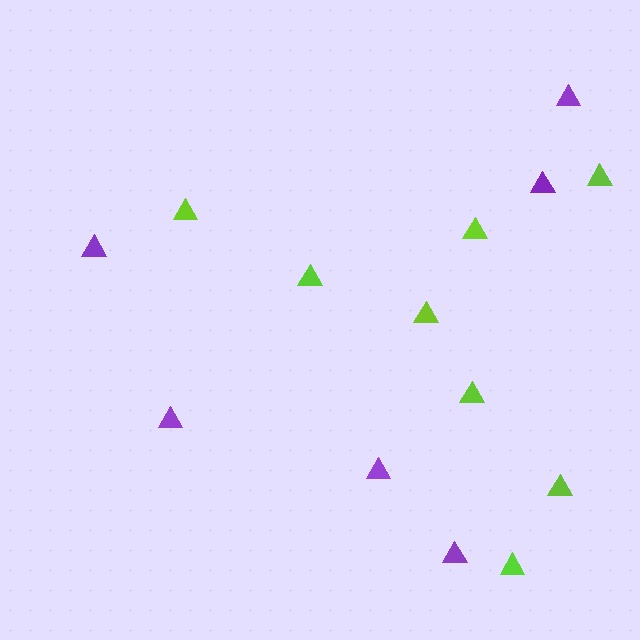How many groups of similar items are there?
There are 2 groups: one group of purple triangles (6) and one group of lime triangles (8).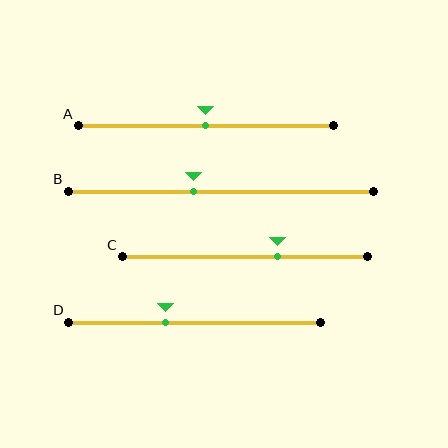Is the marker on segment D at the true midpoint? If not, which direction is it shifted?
No, the marker on segment D is shifted to the left by about 12% of the segment length.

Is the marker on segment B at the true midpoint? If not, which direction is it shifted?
No, the marker on segment B is shifted to the left by about 9% of the segment length.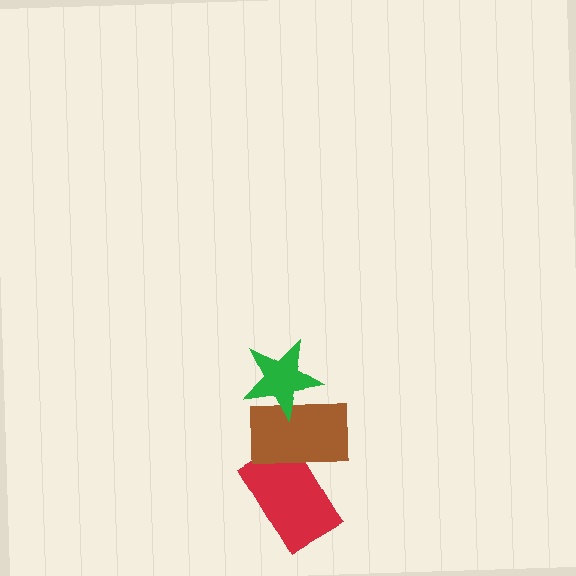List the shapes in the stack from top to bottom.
From top to bottom: the green star, the brown rectangle, the red rectangle.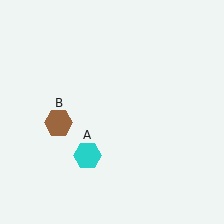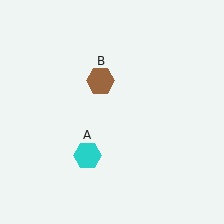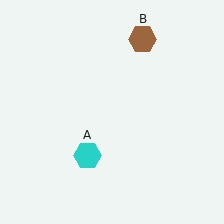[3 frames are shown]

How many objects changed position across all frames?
1 object changed position: brown hexagon (object B).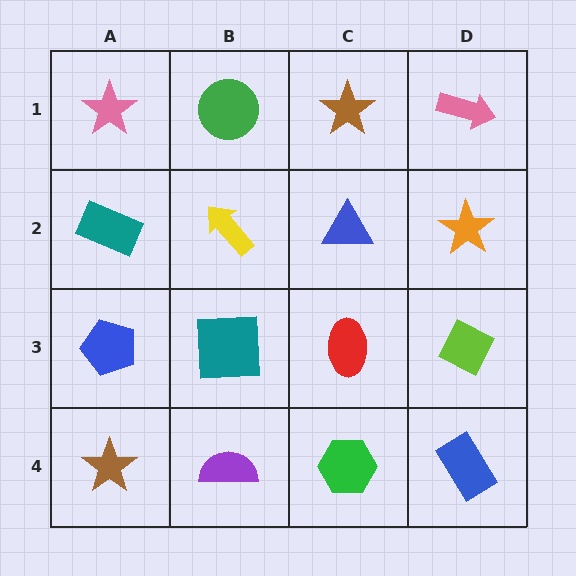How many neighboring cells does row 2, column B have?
4.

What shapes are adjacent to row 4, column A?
A blue pentagon (row 3, column A), a purple semicircle (row 4, column B).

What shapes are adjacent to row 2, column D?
A pink arrow (row 1, column D), a lime diamond (row 3, column D), a blue triangle (row 2, column C).